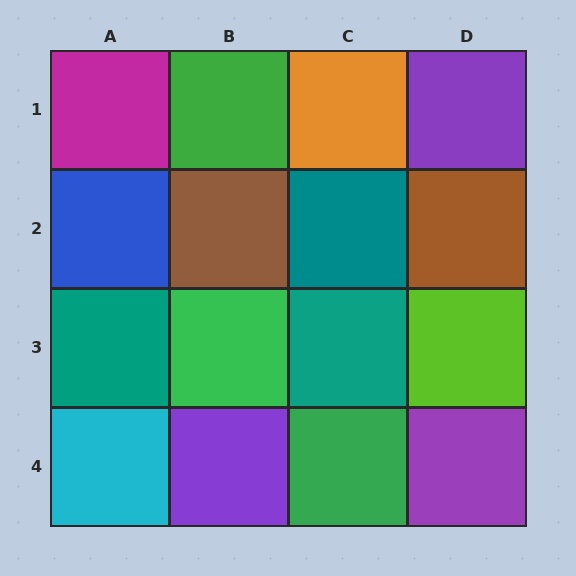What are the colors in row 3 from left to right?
Teal, green, teal, lime.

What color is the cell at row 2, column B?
Brown.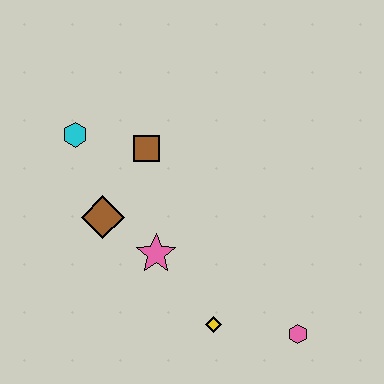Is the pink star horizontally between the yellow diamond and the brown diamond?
Yes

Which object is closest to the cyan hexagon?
The brown square is closest to the cyan hexagon.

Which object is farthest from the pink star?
The pink hexagon is farthest from the pink star.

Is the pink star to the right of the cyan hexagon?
Yes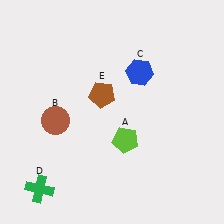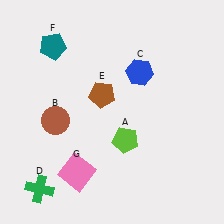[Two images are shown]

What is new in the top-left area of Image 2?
A teal pentagon (F) was added in the top-left area of Image 2.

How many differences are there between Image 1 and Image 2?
There are 2 differences between the two images.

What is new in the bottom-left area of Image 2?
A pink square (G) was added in the bottom-left area of Image 2.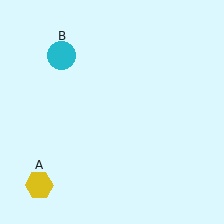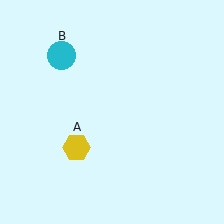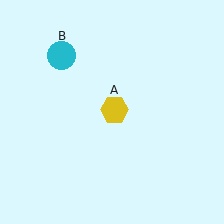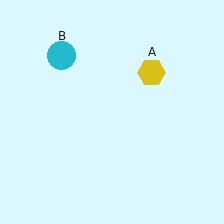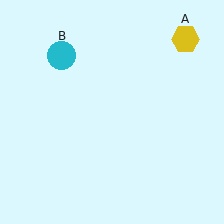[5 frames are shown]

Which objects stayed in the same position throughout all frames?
Cyan circle (object B) remained stationary.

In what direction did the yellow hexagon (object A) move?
The yellow hexagon (object A) moved up and to the right.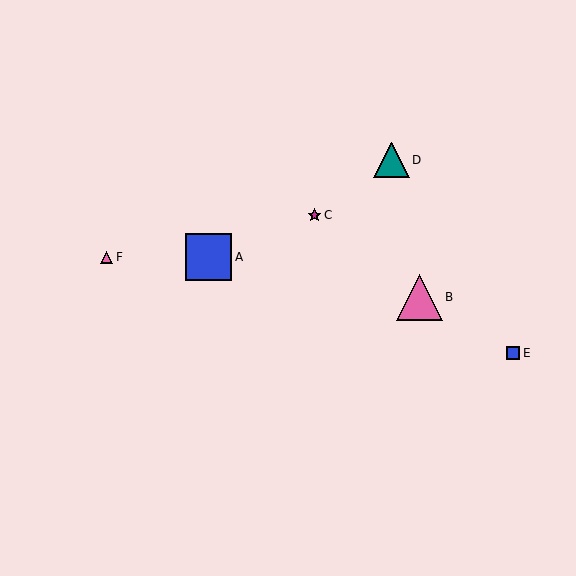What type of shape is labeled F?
Shape F is a pink triangle.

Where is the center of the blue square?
The center of the blue square is at (209, 257).